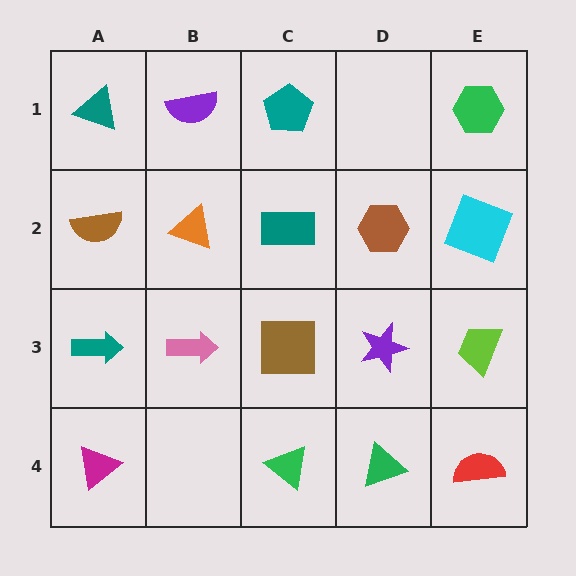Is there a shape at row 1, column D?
No, that cell is empty.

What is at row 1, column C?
A teal pentagon.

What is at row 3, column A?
A teal arrow.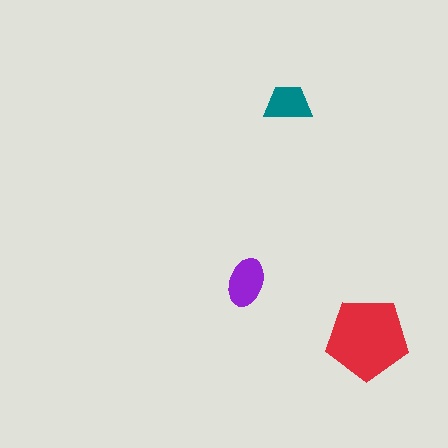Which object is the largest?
The red pentagon.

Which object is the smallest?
The teal trapezoid.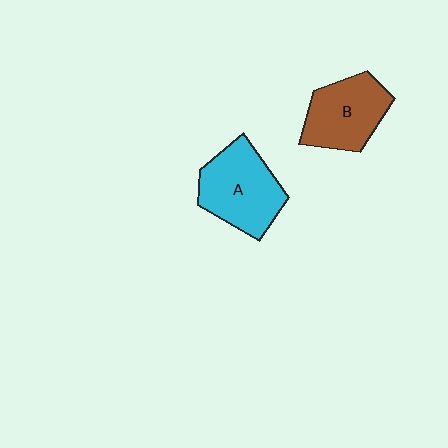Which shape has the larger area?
Shape A (cyan).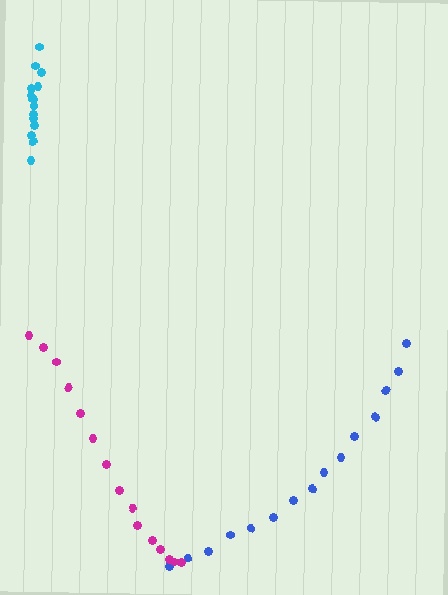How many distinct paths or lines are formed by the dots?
There are 3 distinct paths.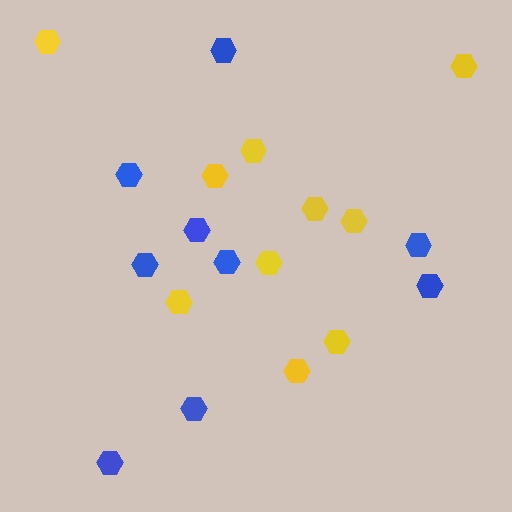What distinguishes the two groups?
There are 2 groups: one group of yellow hexagons (10) and one group of blue hexagons (9).